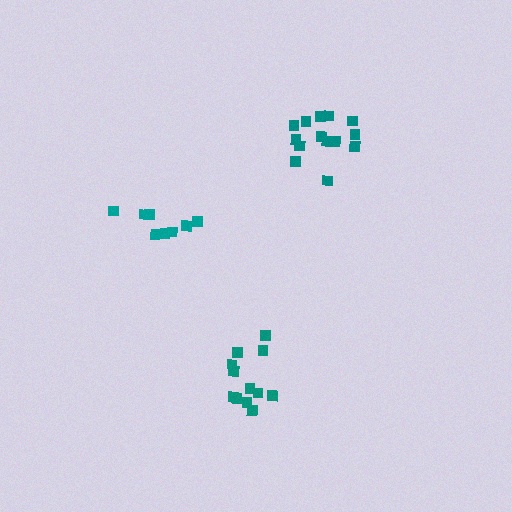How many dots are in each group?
Group 1: 14 dots, Group 2: 12 dots, Group 3: 8 dots (34 total).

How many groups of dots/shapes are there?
There are 3 groups.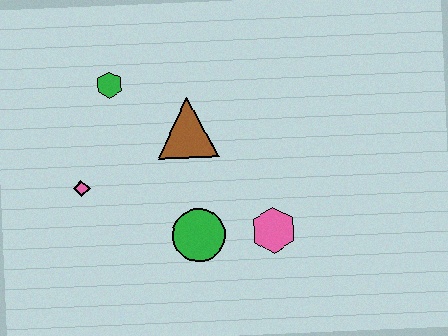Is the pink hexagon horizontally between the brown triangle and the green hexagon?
No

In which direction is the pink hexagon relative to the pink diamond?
The pink hexagon is to the right of the pink diamond.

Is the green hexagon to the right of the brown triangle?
No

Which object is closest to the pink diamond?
The green hexagon is closest to the pink diamond.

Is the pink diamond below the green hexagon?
Yes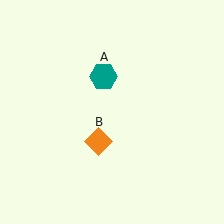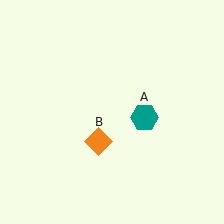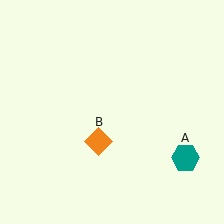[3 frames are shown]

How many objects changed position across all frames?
1 object changed position: teal hexagon (object A).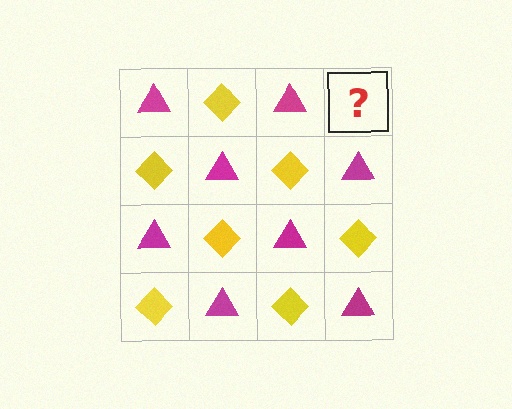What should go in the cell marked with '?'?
The missing cell should contain a yellow diamond.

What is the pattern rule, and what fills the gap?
The rule is that it alternates magenta triangle and yellow diamond in a checkerboard pattern. The gap should be filled with a yellow diamond.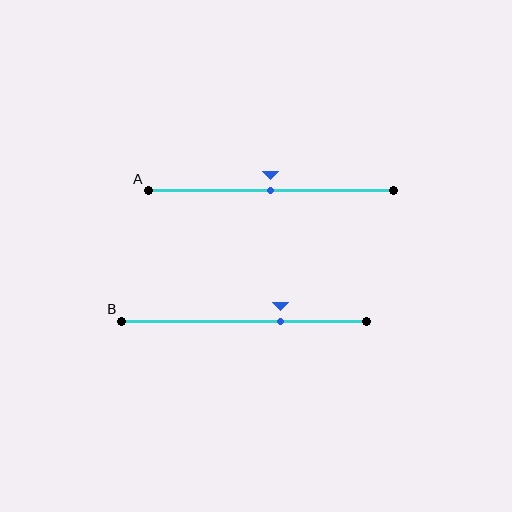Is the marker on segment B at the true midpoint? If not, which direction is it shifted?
No, the marker on segment B is shifted to the right by about 15% of the segment length.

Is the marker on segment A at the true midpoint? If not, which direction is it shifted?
Yes, the marker on segment A is at the true midpoint.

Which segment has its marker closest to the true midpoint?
Segment A has its marker closest to the true midpoint.